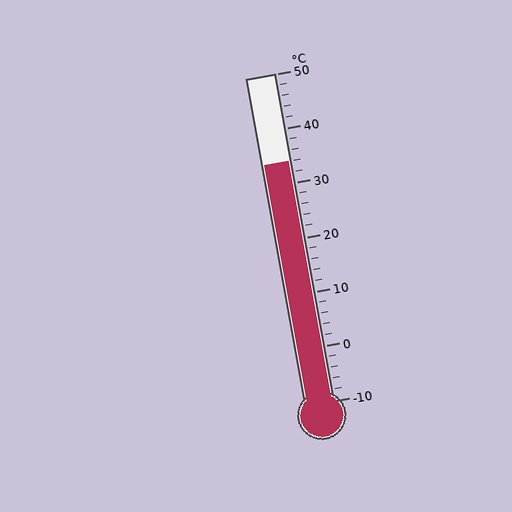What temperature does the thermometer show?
The thermometer shows approximately 34°C.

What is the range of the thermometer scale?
The thermometer scale ranges from -10°C to 50°C.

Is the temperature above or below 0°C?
The temperature is above 0°C.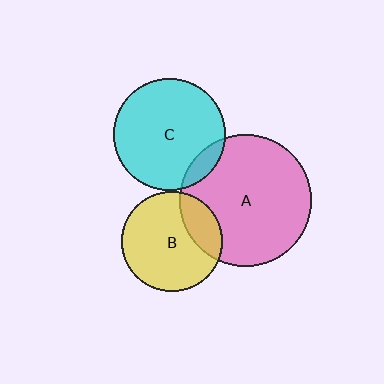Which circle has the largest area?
Circle A (pink).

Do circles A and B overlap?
Yes.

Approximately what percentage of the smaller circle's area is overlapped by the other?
Approximately 20%.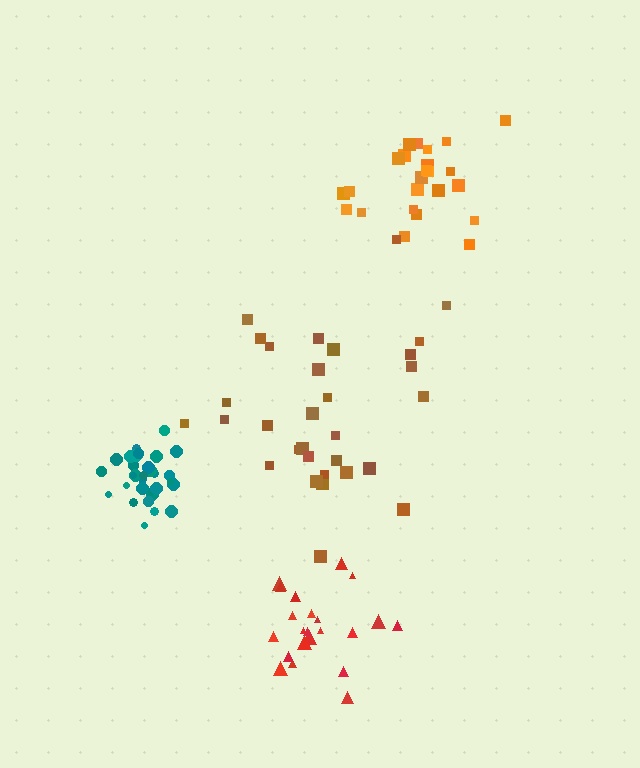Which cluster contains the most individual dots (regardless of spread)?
Teal (32).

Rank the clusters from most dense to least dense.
teal, red, orange, brown.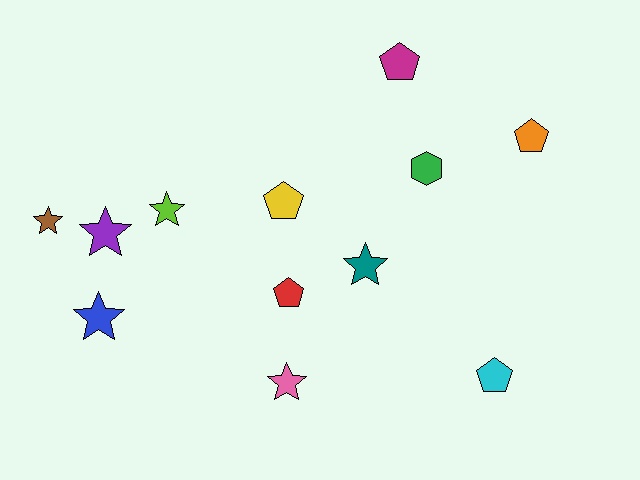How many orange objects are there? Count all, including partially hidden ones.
There is 1 orange object.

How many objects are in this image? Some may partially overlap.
There are 12 objects.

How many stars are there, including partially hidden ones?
There are 6 stars.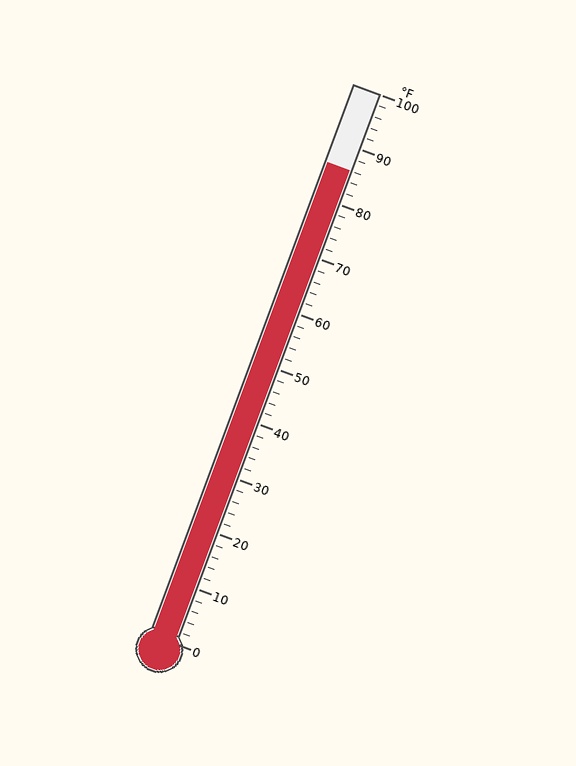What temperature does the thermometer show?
The thermometer shows approximately 86°F.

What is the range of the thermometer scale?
The thermometer scale ranges from 0°F to 100°F.